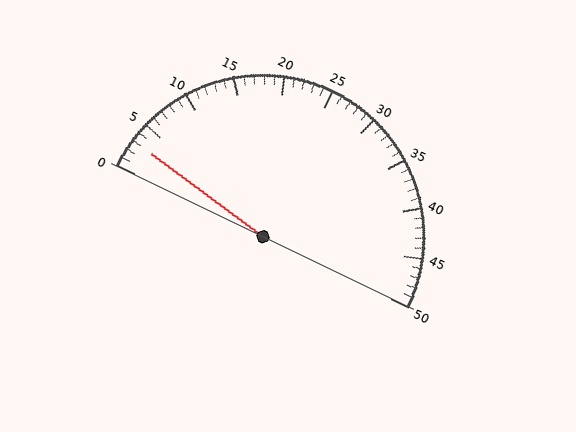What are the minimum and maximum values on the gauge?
The gauge ranges from 0 to 50.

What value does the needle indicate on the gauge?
The needle indicates approximately 3.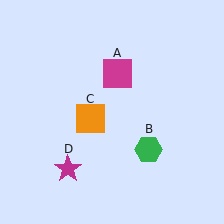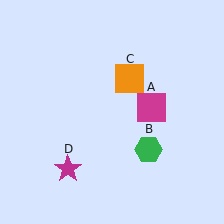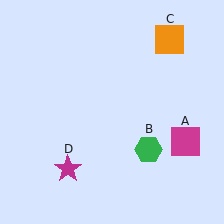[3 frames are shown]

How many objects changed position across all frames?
2 objects changed position: magenta square (object A), orange square (object C).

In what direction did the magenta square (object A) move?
The magenta square (object A) moved down and to the right.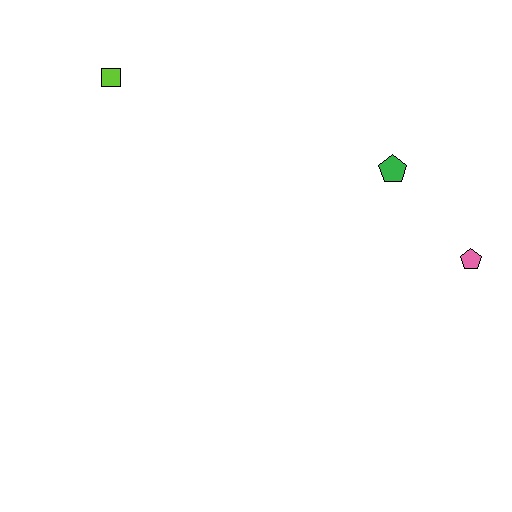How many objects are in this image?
There are 3 objects.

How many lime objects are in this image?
There is 1 lime object.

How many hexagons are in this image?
There are no hexagons.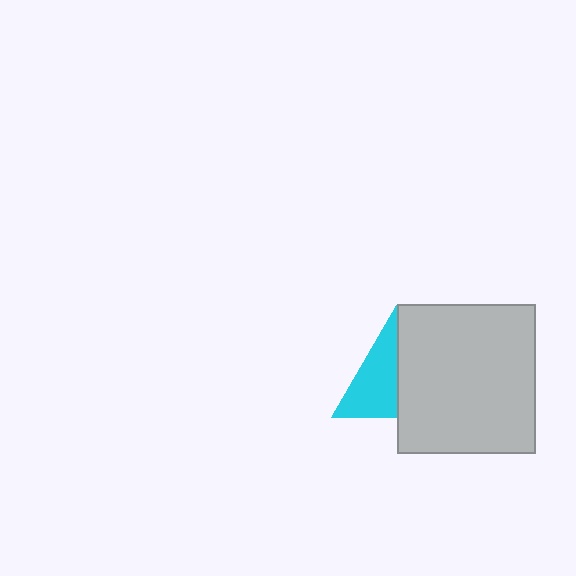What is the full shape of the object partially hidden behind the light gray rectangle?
The partially hidden object is a cyan triangle.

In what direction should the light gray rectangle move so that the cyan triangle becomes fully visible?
The light gray rectangle should move right. That is the shortest direction to clear the overlap and leave the cyan triangle fully visible.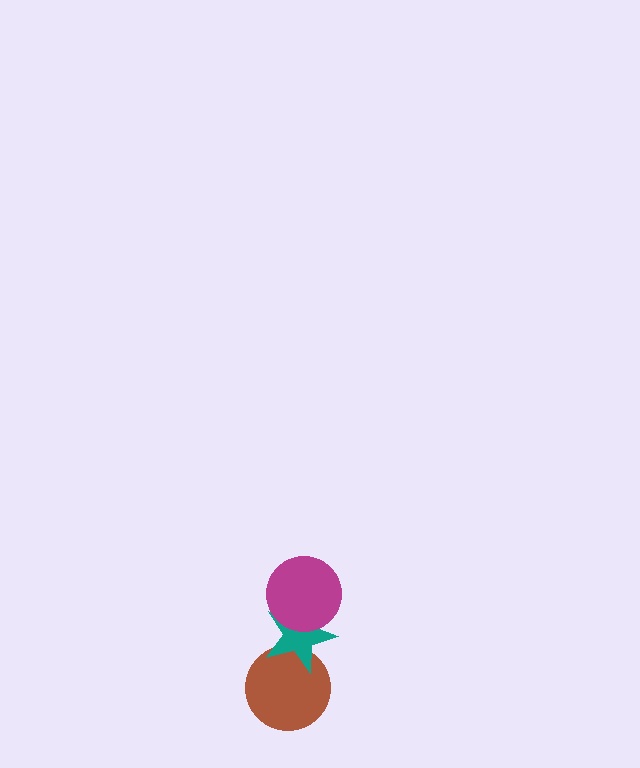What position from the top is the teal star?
The teal star is 2nd from the top.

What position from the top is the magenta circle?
The magenta circle is 1st from the top.